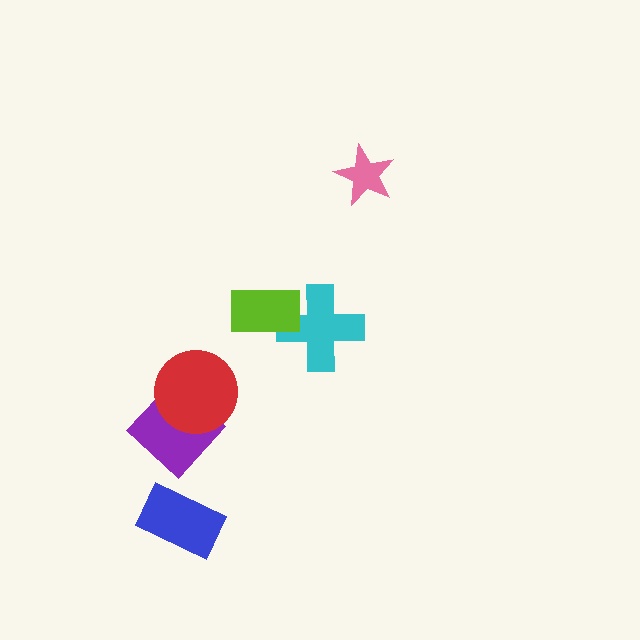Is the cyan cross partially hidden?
Yes, it is partially covered by another shape.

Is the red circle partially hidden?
No, no other shape covers it.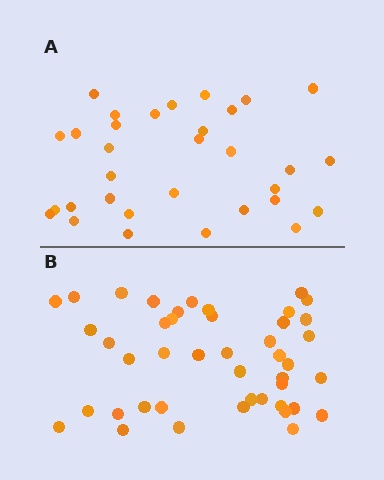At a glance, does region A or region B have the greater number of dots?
Region B (the bottom region) has more dots.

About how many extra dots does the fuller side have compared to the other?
Region B has roughly 12 or so more dots than region A.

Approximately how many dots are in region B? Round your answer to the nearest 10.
About 40 dots. (The exact count is 44, which rounds to 40.)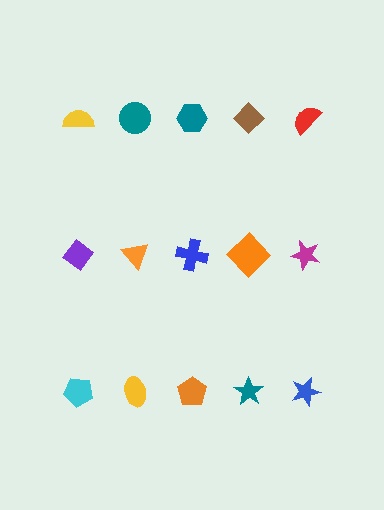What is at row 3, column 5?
A blue star.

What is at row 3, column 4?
A teal star.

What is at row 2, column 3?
A blue cross.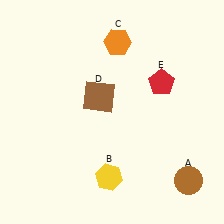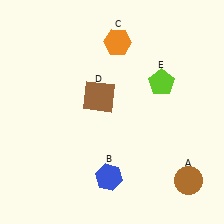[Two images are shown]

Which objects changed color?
B changed from yellow to blue. E changed from red to lime.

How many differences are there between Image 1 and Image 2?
There are 2 differences between the two images.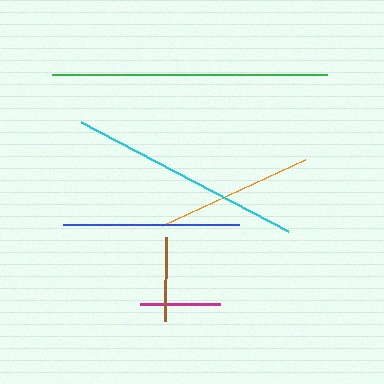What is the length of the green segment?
The green segment is approximately 275 pixels long.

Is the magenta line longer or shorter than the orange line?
The orange line is longer than the magenta line.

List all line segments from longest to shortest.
From longest to shortest: green, cyan, blue, orange, brown, magenta.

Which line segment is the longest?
The green line is the longest at approximately 275 pixels.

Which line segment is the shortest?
The magenta line is the shortest at approximately 80 pixels.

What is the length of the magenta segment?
The magenta segment is approximately 80 pixels long.